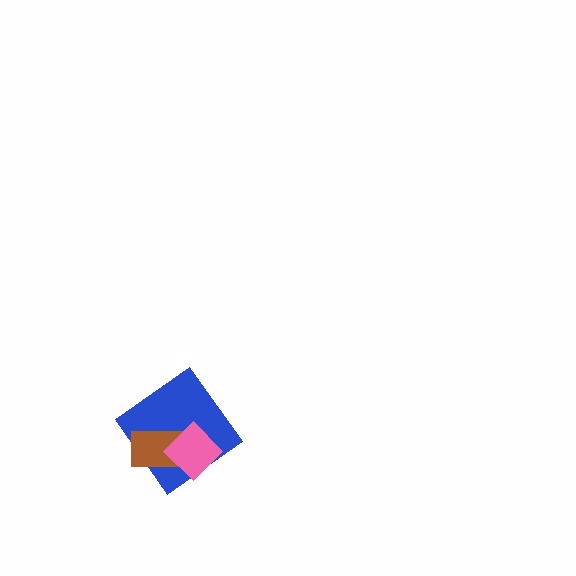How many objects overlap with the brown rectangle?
2 objects overlap with the brown rectangle.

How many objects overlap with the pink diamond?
2 objects overlap with the pink diamond.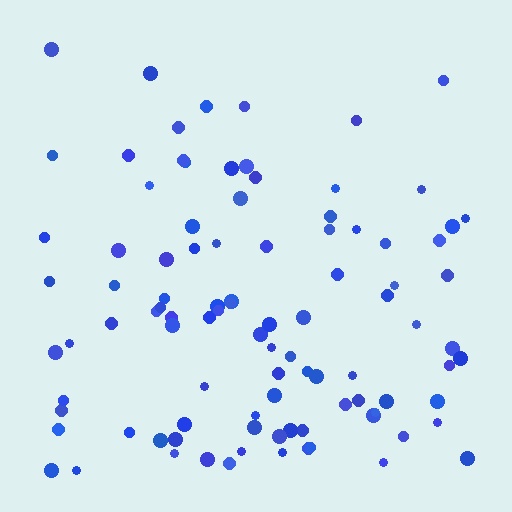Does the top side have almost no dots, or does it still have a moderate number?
Still a moderate number, just noticeably fewer than the bottom.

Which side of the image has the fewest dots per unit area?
The top.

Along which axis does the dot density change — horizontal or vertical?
Vertical.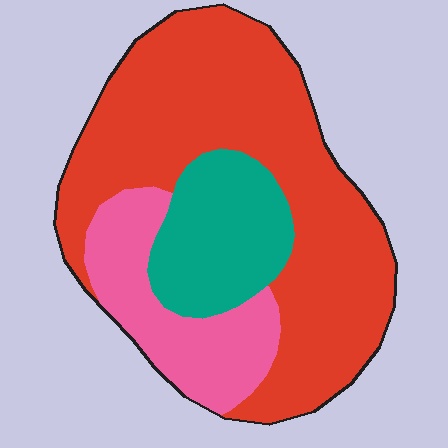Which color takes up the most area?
Red, at roughly 60%.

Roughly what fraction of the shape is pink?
Pink covers 20% of the shape.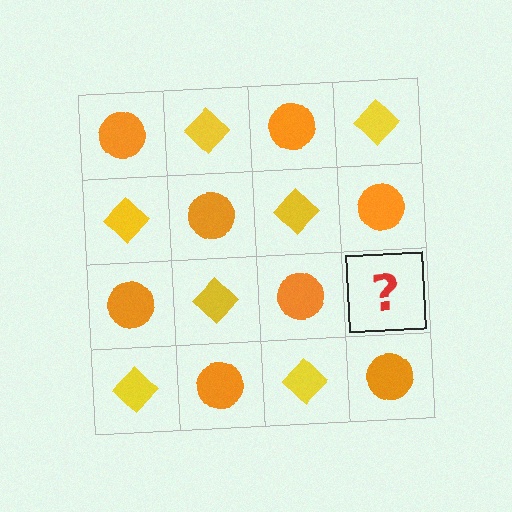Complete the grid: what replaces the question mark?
The question mark should be replaced with a yellow diamond.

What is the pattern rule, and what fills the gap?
The rule is that it alternates orange circle and yellow diamond in a checkerboard pattern. The gap should be filled with a yellow diamond.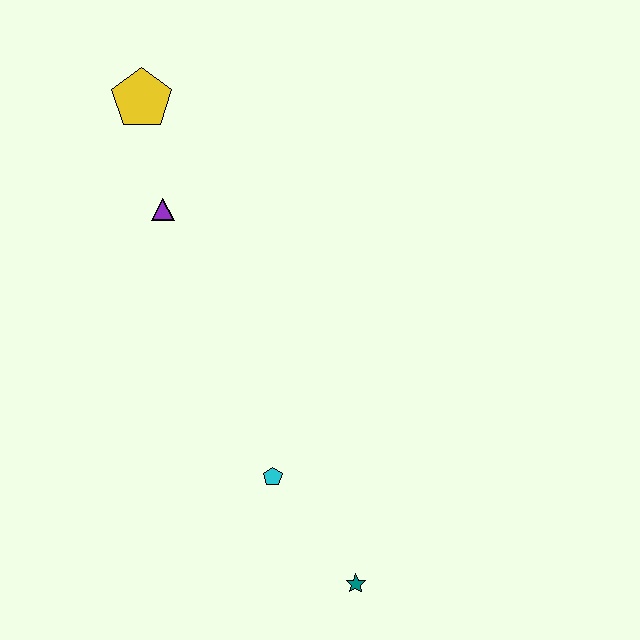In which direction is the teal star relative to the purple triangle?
The teal star is below the purple triangle.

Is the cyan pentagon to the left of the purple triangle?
No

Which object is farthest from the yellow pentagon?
The teal star is farthest from the yellow pentagon.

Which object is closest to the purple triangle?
The yellow pentagon is closest to the purple triangle.